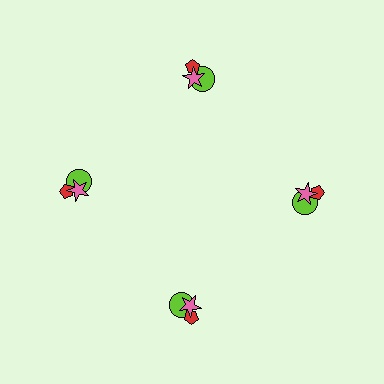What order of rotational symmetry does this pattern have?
This pattern has 4-fold rotational symmetry.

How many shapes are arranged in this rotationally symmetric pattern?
There are 12 shapes, arranged in 4 groups of 3.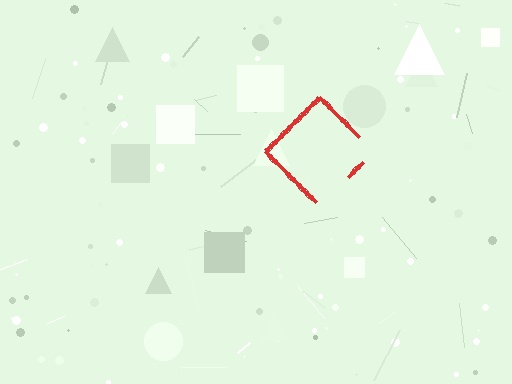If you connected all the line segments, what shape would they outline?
They would outline a diamond.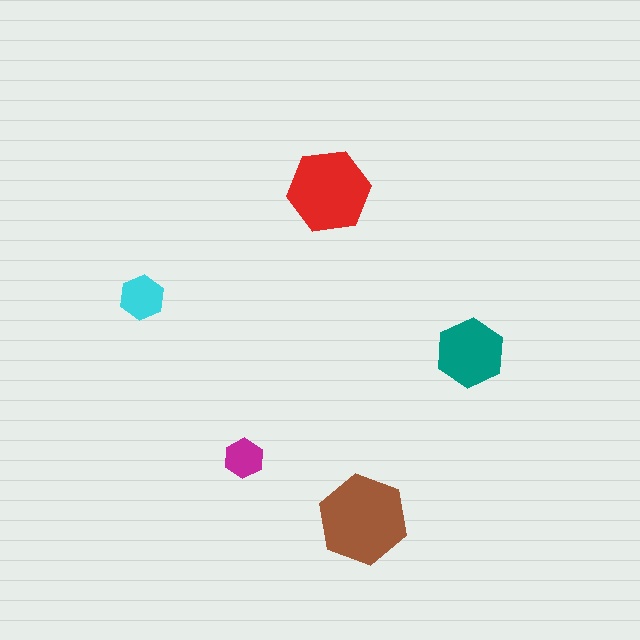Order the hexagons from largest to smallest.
the brown one, the red one, the teal one, the cyan one, the magenta one.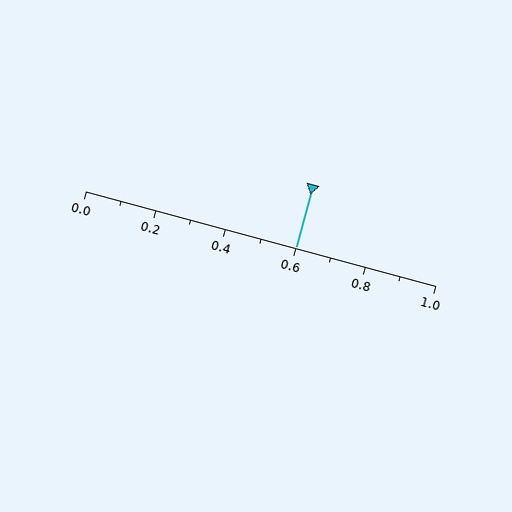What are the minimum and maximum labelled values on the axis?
The axis runs from 0.0 to 1.0.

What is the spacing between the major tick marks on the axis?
The major ticks are spaced 0.2 apart.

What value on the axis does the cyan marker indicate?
The marker indicates approximately 0.6.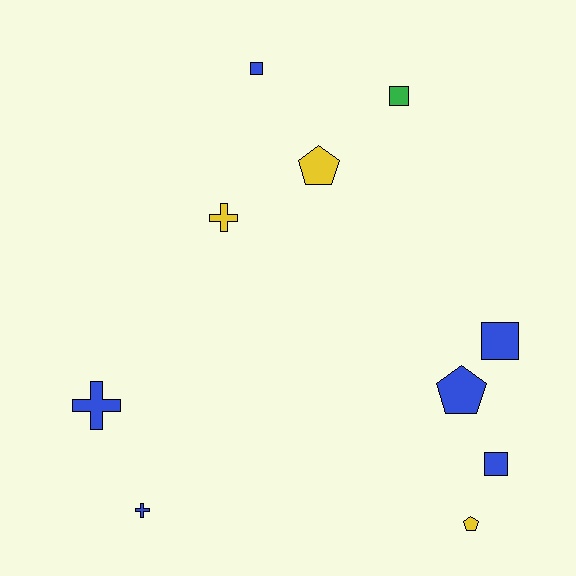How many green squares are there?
There is 1 green square.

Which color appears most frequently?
Blue, with 6 objects.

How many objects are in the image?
There are 10 objects.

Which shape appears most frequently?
Square, with 4 objects.